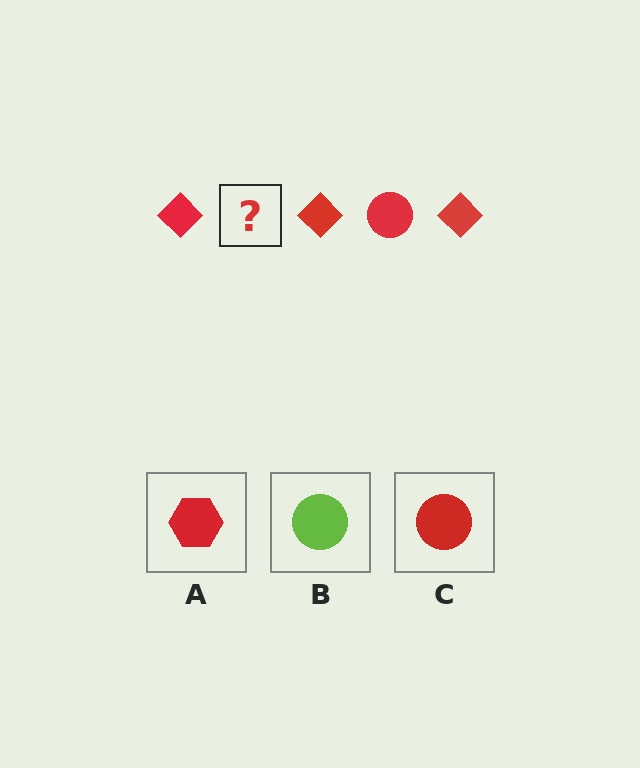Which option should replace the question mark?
Option C.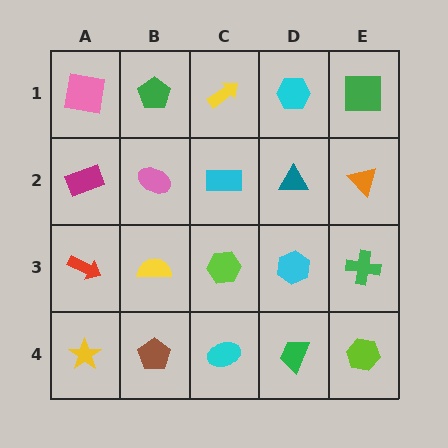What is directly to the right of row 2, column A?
A pink ellipse.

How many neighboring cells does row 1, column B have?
3.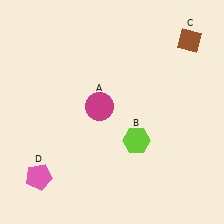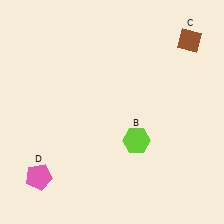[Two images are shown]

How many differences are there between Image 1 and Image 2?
There is 1 difference between the two images.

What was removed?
The magenta circle (A) was removed in Image 2.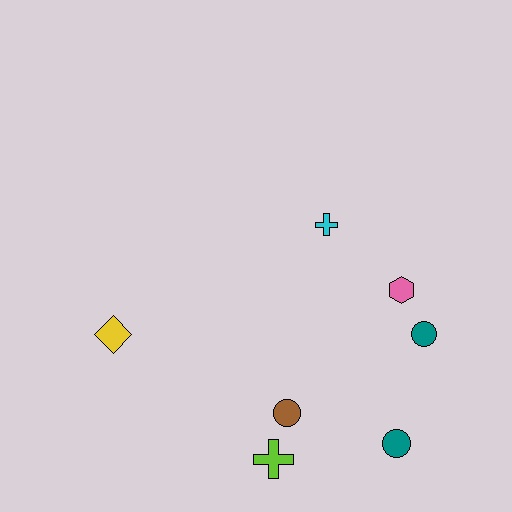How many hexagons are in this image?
There is 1 hexagon.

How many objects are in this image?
There are 7 objects.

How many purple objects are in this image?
There are no purple objects.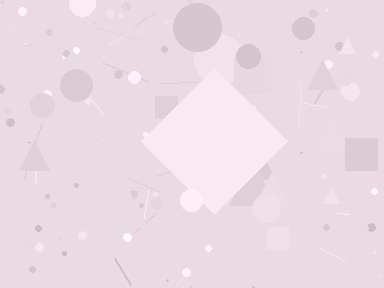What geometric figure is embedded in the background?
A diamond is embedded in the background.